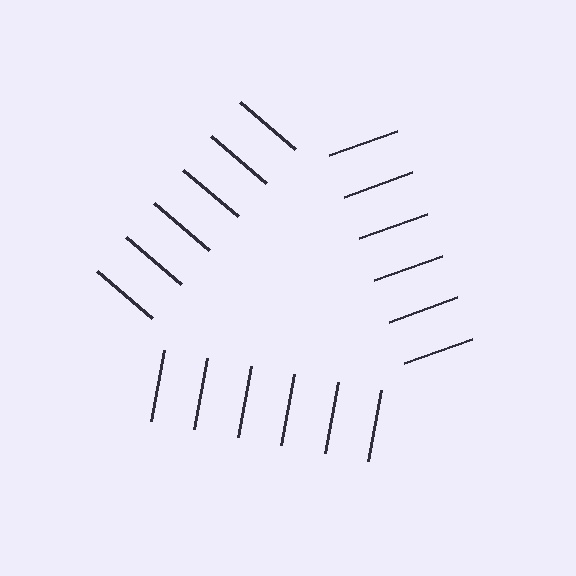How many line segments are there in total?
18 — 6 along each of the 3 edges.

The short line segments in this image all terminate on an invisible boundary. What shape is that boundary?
An illusory triangle — the line segments terminate on its edges but no continuous stroke is drawn.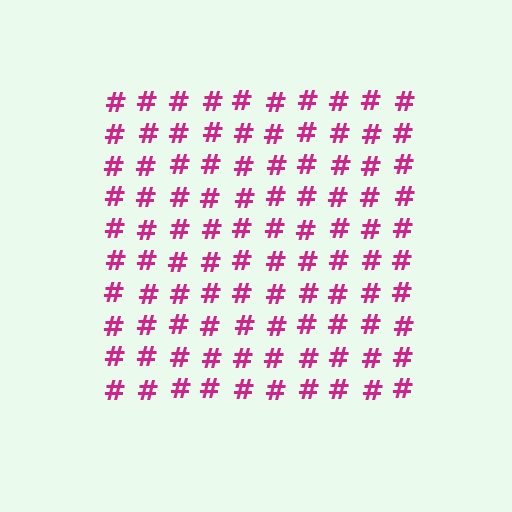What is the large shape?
The large shape is a square.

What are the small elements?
The small elements are hash symbols.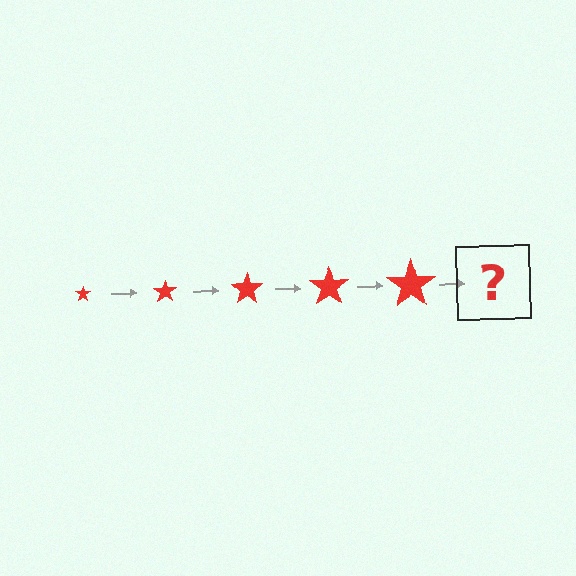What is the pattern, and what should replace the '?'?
The pattern is that the star gets progressively larger each step. The '?' should be a red star, larger than the previous one.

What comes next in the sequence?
The next element should be a red star, larger than the previous one.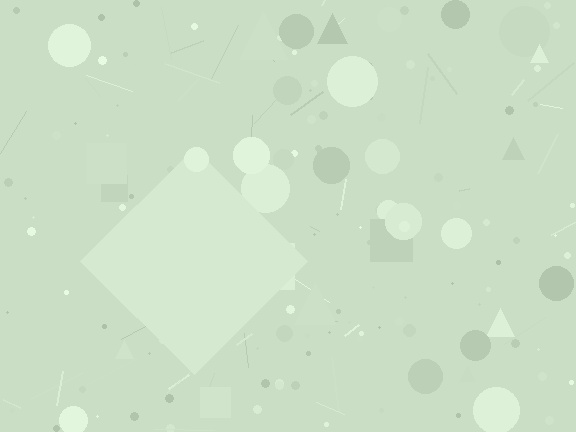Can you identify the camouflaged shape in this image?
The camouflaged shape is a diamond.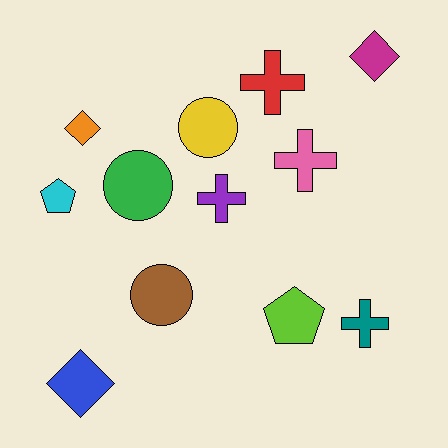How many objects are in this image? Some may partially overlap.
There are 12 objects.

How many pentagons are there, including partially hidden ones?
There are 2 pentagons.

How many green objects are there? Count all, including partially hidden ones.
There is 1 green object.